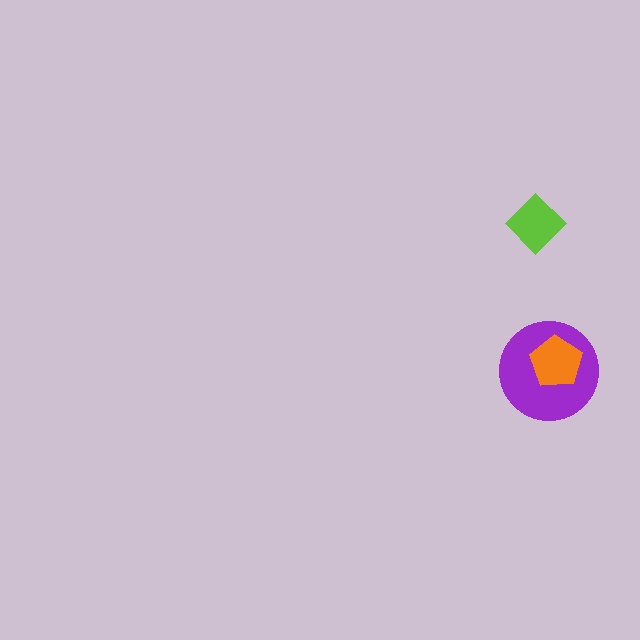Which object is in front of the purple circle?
The orange pentagon is in front of the purple circle.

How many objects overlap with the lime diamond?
0 objects overlap with the lime diamond.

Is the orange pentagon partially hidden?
No, no other shape covers it.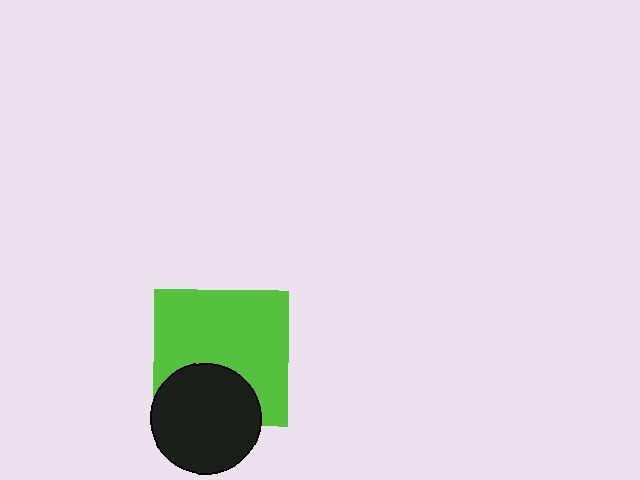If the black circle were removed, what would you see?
You would see the complete lime square.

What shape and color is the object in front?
The object in front is a black circle.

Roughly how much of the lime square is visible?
Most of it is visible (roughly 69%).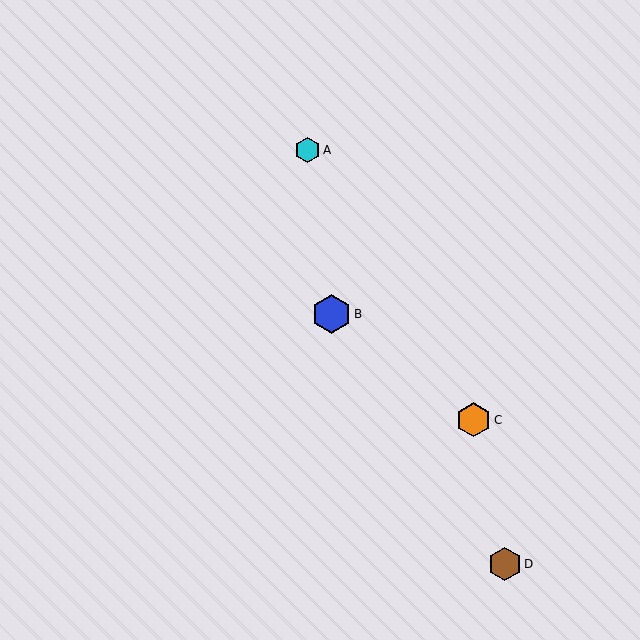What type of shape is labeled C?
Shape C is an orange hexagon.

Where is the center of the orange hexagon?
The center of the orange hexagon is at (473, 420).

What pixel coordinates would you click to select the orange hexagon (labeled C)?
Click at (473, 420) to select the orange hexagon C.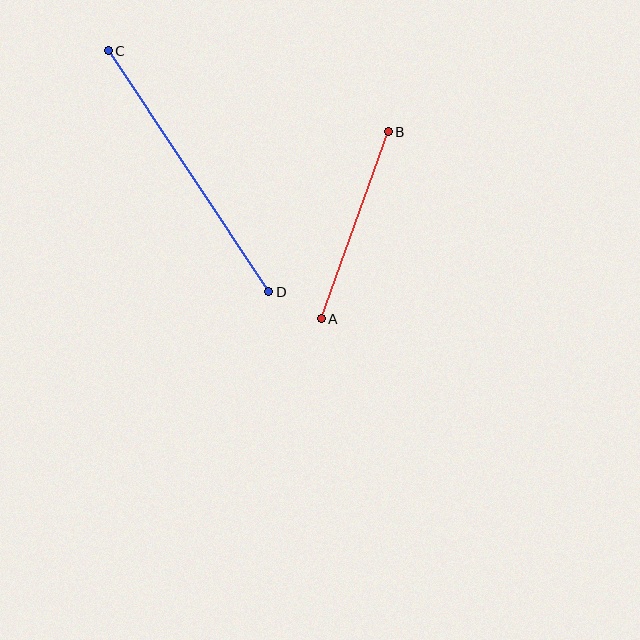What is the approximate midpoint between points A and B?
The midpoint is at approximately (355, 225) pixels.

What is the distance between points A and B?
The distance is approximately 198 pixels.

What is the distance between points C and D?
The distance is approximately 290 pixels.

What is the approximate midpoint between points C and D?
The midpoint is at approximately (189, 171) pixels.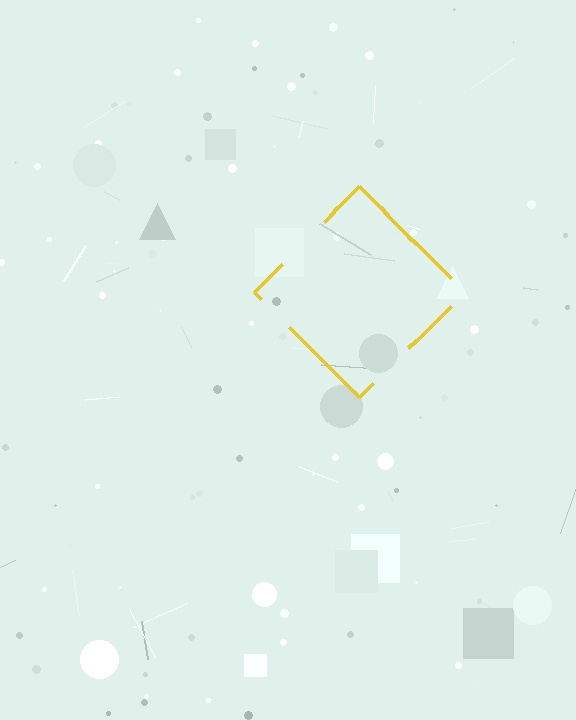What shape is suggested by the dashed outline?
The dashed outline suggests a diamond.